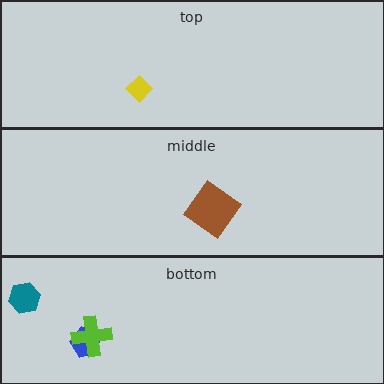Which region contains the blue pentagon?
The bottom region.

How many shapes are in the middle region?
1.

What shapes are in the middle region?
The brown diamond.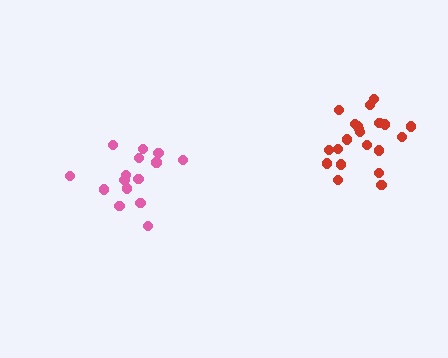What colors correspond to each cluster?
The clusters are colored: red, pink.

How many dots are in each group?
Group 1: 21 dots, Group 2: 15 dots (36 total).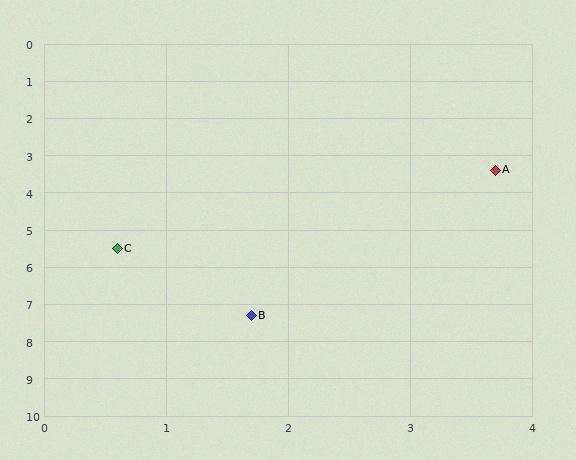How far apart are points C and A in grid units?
Points C and A are about 3.7 grid units apart.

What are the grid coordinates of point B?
Point B is at approximately (1.7, 7.3).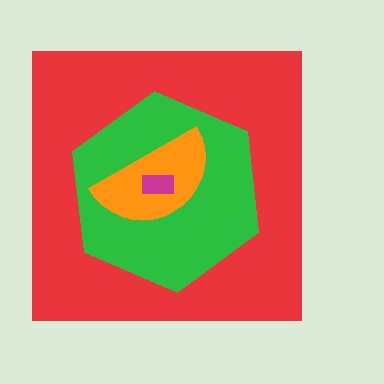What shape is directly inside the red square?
The green hexagon.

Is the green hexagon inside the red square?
Yes.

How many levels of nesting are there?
4.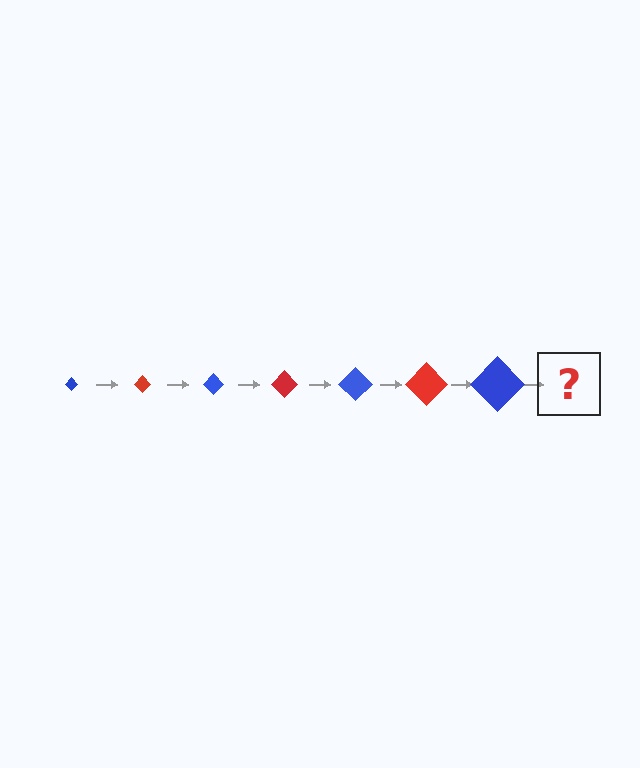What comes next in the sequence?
The next element should be a red diamond, larger than the previous one.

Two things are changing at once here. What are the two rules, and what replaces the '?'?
The two rules are that the diamond grows larger each step and the color cycles through blue and red. The '?' should be a red diamond, larger than the previous one.